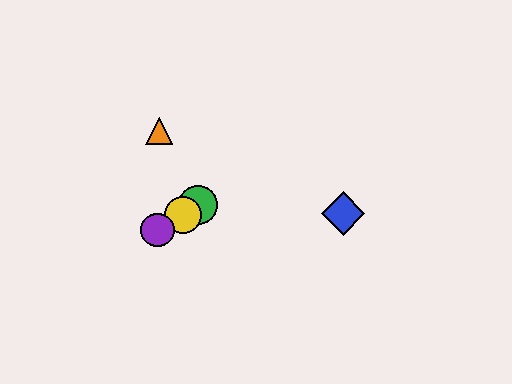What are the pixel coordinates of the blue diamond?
The blue diamond is at (343, 213).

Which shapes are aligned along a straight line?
The red diamond, the green circle, the yellow circle, the purple circle are aligned along a straight line.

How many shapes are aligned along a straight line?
4 shapes (the red diamond, the green circle, the yellow circle, the purple circle) are aligned along a straight line.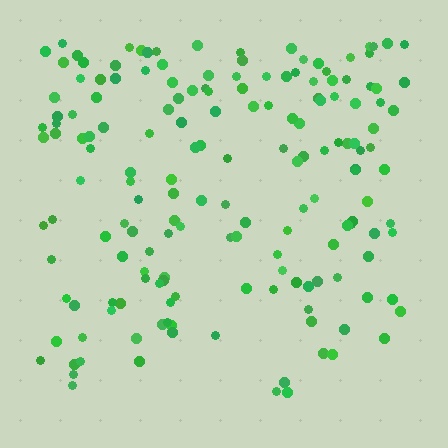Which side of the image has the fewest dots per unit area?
The bottom.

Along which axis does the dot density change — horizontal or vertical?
Vertical.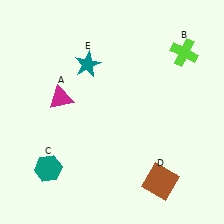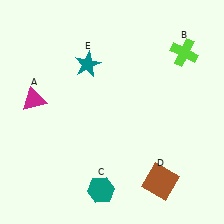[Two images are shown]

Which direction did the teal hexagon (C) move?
The teal hexagon (C) moved right.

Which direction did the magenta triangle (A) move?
The magenta triangle (A) moved left.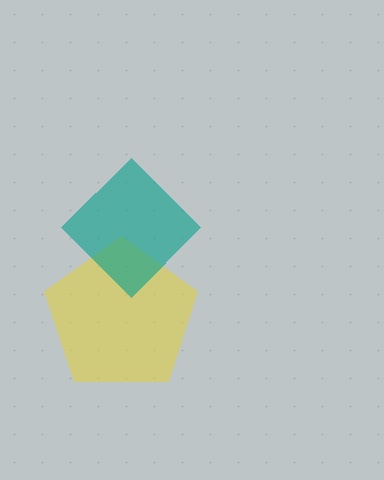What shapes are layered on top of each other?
The layered shapes are: a yellow pentagon, a teal diamond.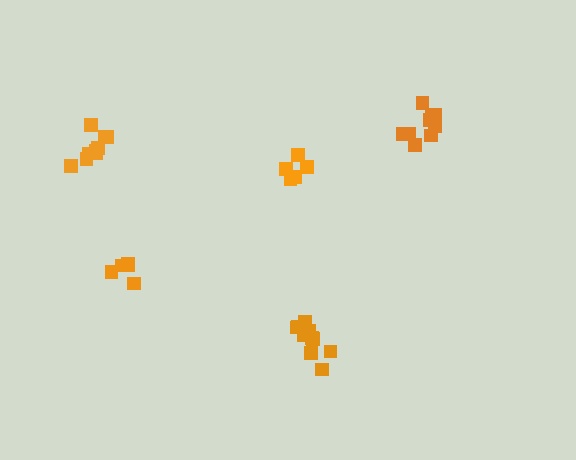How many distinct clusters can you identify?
There are 5 distinct clusters.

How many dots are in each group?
Group 1: 9 dots, Group 2: 10 dots, Group 3: 5 dots, Group 4: 5 dots, Group 5: 9 dots (38 total).